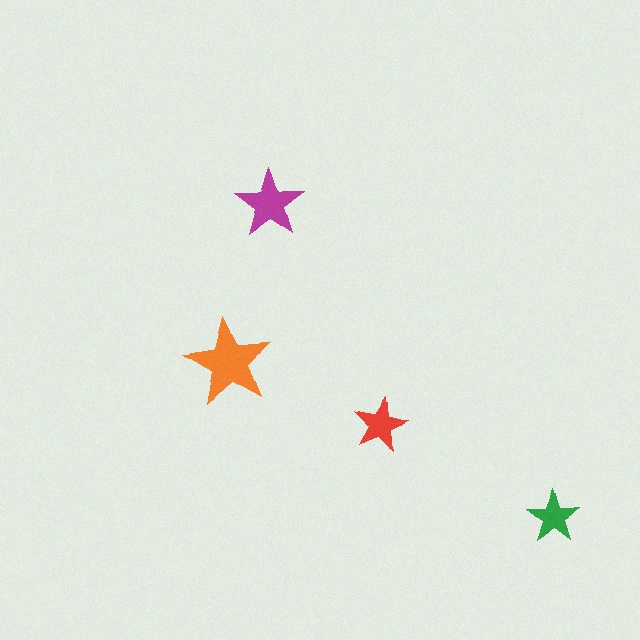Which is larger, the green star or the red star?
The red one.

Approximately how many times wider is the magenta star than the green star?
About 1.5 times wider.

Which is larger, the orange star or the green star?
The orange one.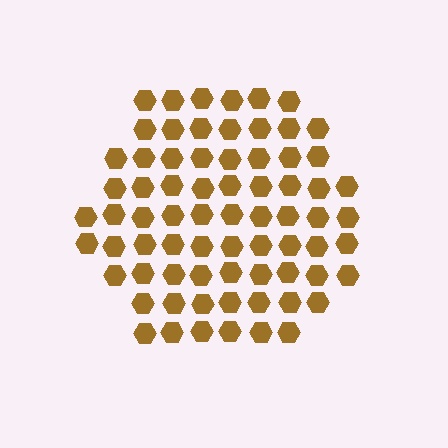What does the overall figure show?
The overall figure shows a hexagon.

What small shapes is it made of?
It is made of small hexagons.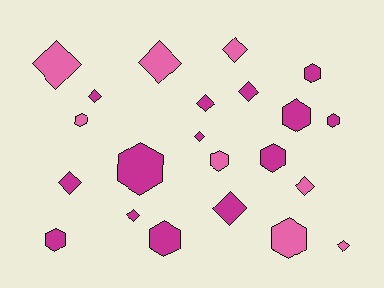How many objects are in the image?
There are 22 objects.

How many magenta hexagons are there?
There are 7 magenta hexagons.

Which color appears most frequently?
Magenta, with 14 objects.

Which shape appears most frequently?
Diamond, with 12 objects.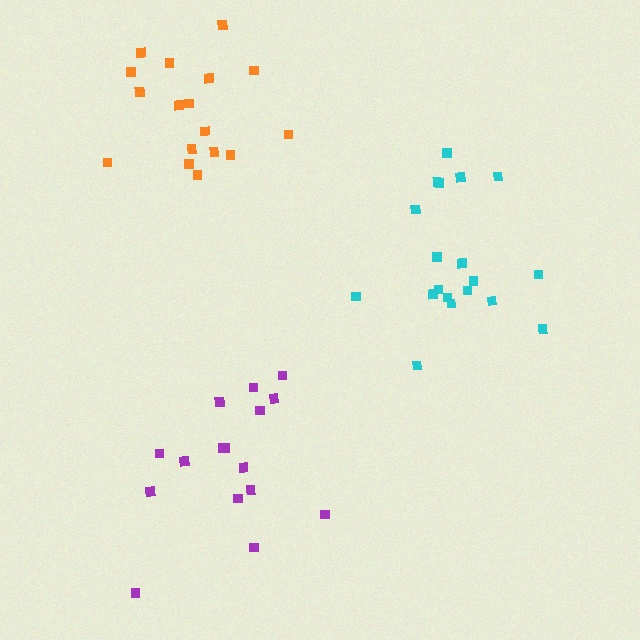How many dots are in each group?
Group 1: 17 dots, Group 2: 16 dots, Group 3: 19 dots (52 total).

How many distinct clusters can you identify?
There are 3 distinct clusters.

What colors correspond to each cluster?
The clusters are colored: orange, purple, cyan.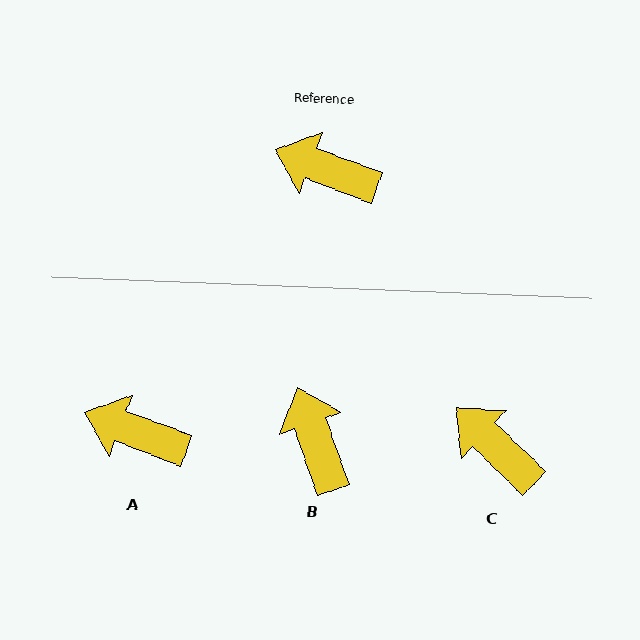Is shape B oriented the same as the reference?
No, it is off by about 50 degrees.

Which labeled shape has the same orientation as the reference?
A.